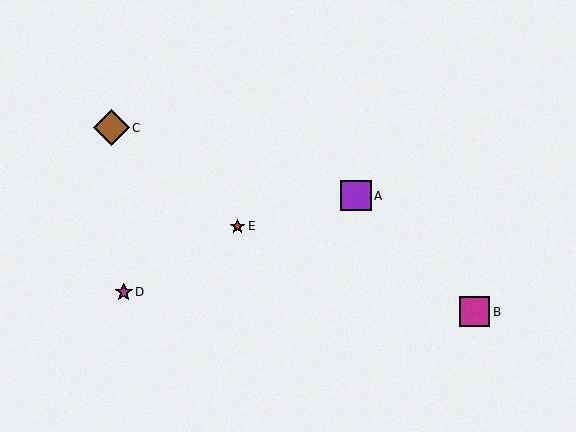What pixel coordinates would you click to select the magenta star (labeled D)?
Click at (124, 292) to select the magenta star D.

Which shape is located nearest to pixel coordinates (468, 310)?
The magenta square (labeled B) at (474, 312) is nearest to that location.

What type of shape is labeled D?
Shape D is a magenta star.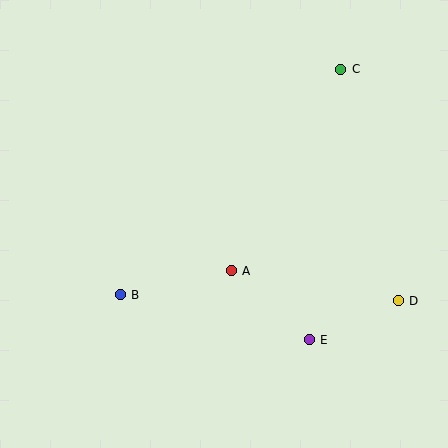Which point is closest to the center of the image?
Point A at (231, 271) is closest to the center.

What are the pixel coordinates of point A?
Point A is at (231, 271).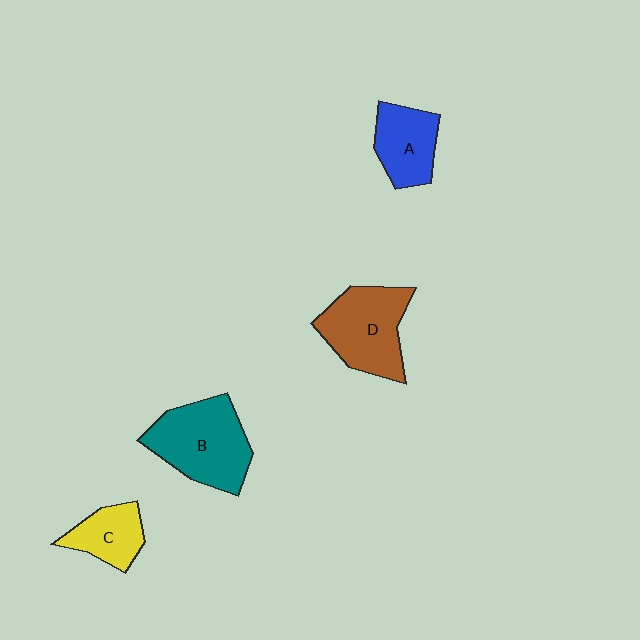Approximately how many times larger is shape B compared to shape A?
Approximately 1.6 times.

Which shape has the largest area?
Shape B (teal).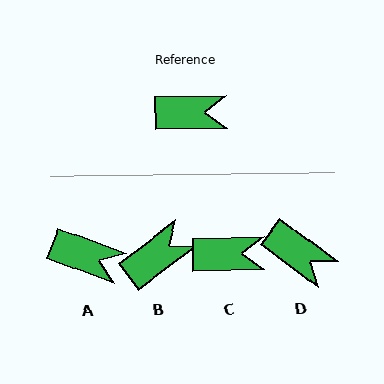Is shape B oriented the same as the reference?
No, it is off by about 35 degrees.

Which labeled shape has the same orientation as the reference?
C.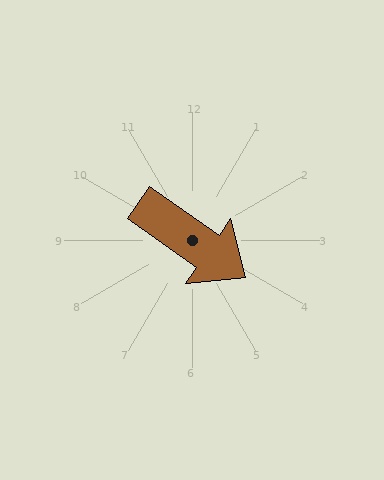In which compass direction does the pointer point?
Southeast.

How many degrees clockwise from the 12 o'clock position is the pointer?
Approximately 125 degrees.